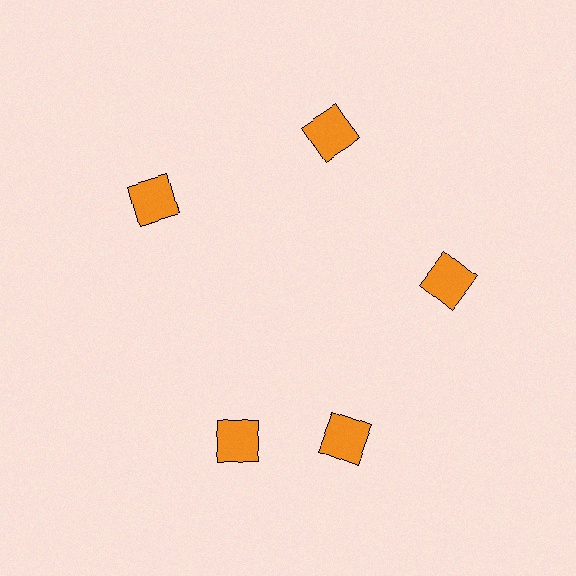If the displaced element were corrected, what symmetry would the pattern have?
It would have 5-fold rotational symmetry — the pattern would map onto itself every 72 degrees.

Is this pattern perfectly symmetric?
No. The 5 orange squares are arranged in a ring, but one element near the 8 o'clock position is rotated out of alignment along the ring, breaking the 5-fold rotational symmetry.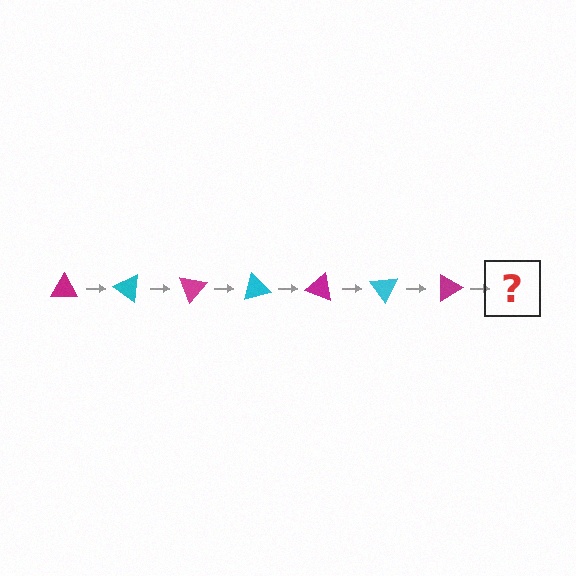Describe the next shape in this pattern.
It should be a cyan triangle, rotated 245 degrees from the start.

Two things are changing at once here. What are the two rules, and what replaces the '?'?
The two rules are that it rotates 35 degrees each step and the color cycles through magenta and cyan. The '?' should be a cyan triangle, rotated 245 degrees from the start.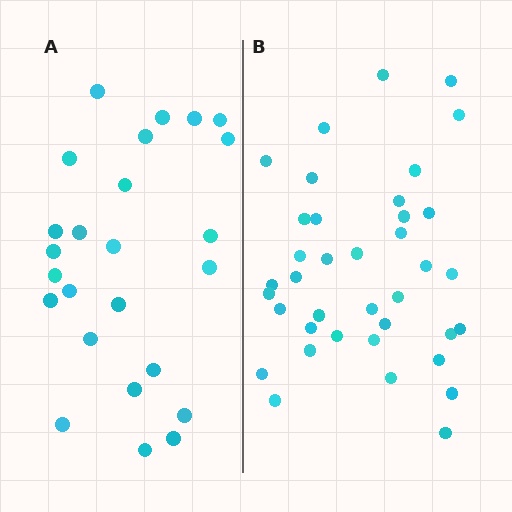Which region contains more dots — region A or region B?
Region B (the right region) has more dots.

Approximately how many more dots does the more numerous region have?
Region B has approximately 15 more dots than region A.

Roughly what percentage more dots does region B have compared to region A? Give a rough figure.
About 50% more.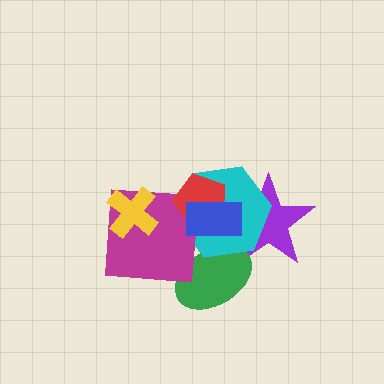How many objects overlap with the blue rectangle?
4 objects overlap with the blue rectangle.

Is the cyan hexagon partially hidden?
Yes, it is partially covered by another shape.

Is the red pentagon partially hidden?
Yes, it is partially covered by another shape.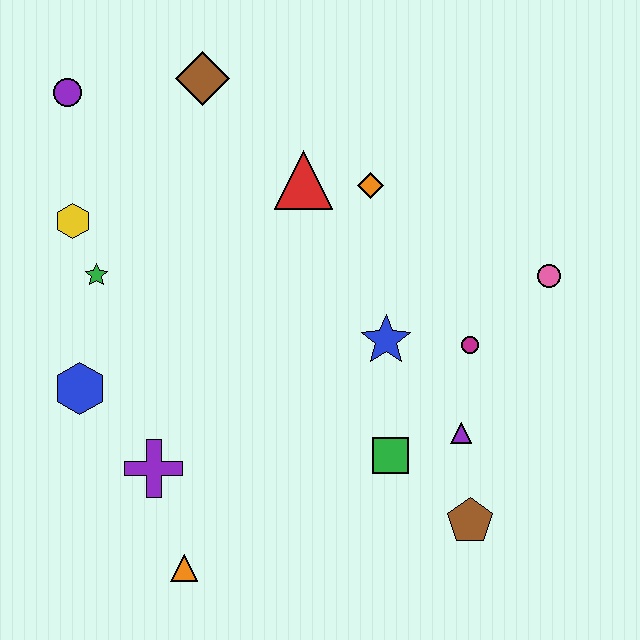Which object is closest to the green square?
The purple triangle is closest to the green square.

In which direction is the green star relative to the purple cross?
The green star is above the purple cross.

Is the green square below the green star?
Yes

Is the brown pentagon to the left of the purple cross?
No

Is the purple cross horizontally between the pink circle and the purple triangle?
No